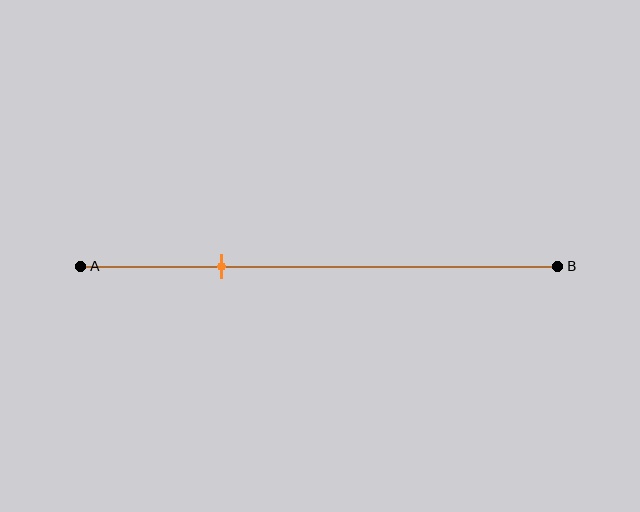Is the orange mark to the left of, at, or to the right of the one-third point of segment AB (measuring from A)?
The orange mark is to the left of the one-third point of segment AB.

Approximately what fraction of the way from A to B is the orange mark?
The orange mark is approximately 30% of the way from A to B.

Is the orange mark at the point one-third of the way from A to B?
No, the mark is at about 30% from A, not at the 33% one-third point.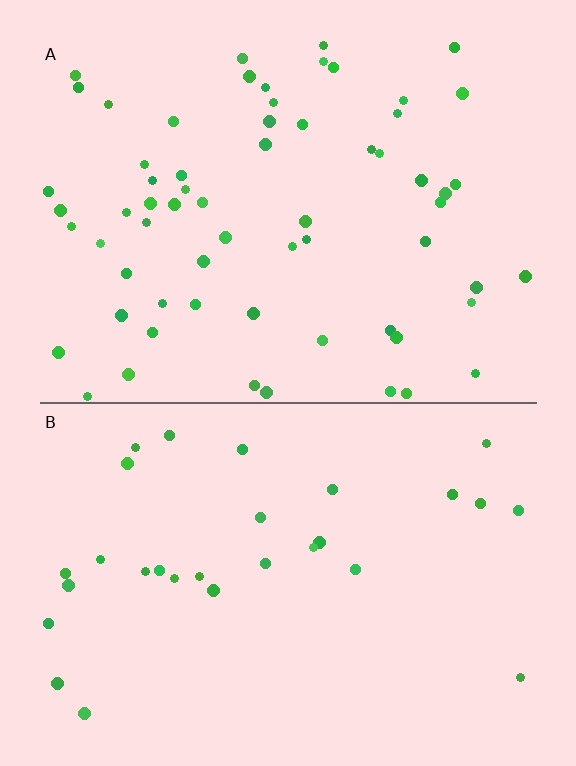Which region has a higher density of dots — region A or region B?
A (the top).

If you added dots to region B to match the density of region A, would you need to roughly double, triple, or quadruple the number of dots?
Approximately double.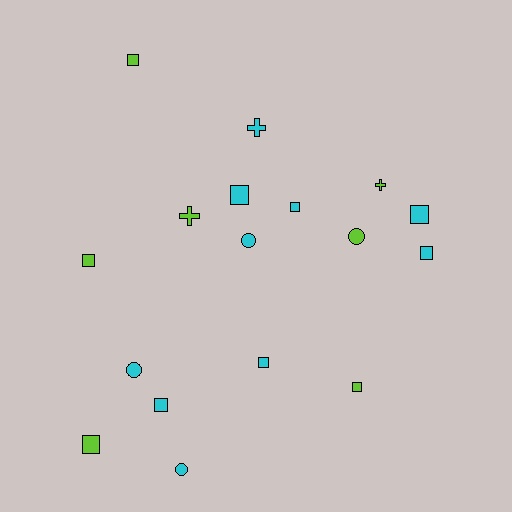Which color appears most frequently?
Cyan, with 10 objects.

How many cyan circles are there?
There are 3 cyan circles.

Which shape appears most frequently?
Square, with 10 objects.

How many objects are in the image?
There are 17 objects.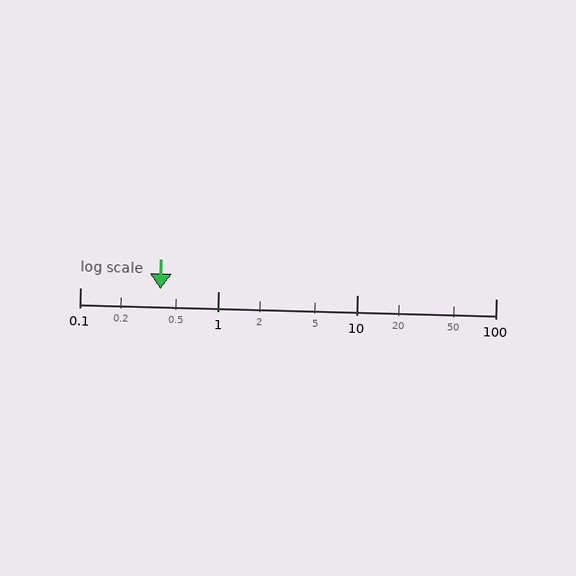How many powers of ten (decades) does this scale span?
The scale spans 3 decades, from 0.1 to 100.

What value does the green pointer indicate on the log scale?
The pointer indicates approximately 0.38.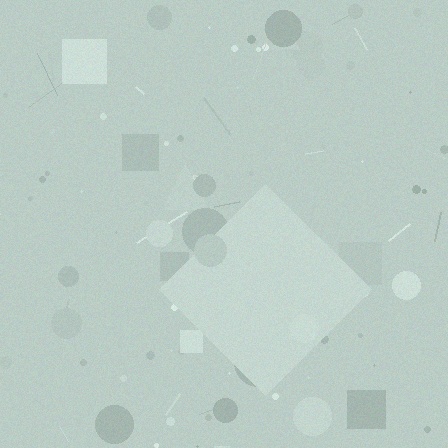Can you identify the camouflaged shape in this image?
The camouflaged shape is a diamond.